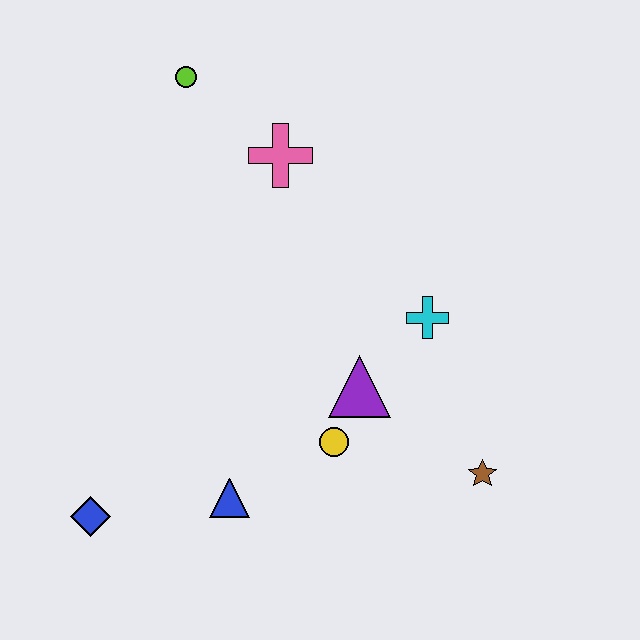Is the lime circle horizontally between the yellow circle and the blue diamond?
Yes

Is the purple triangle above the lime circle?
No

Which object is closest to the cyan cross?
The purple triangle is closest to the cyan cross.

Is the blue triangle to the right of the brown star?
No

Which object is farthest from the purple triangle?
The lime circle is farthest from the purple triangle.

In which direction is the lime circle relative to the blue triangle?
The lime circle is above the blue triangle.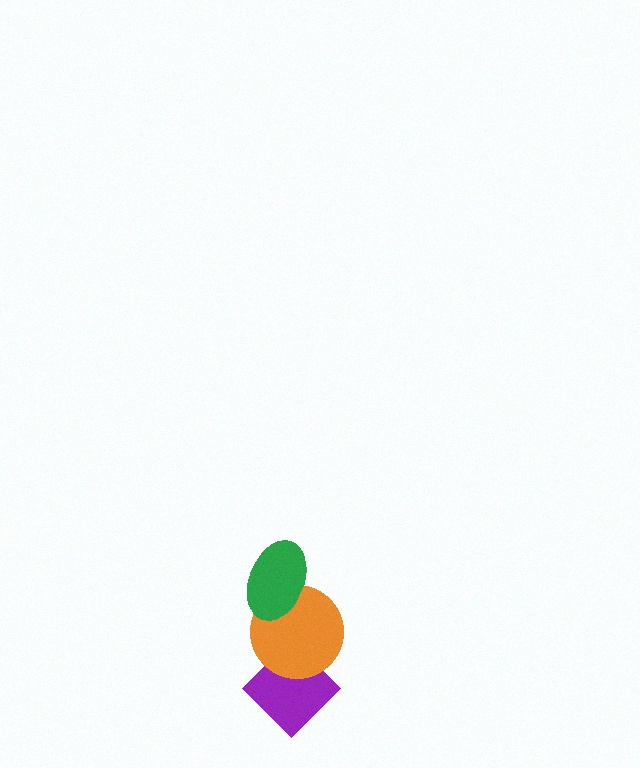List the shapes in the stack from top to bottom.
From top to bottom: the green ellipse, the orange circle, the purple diamond.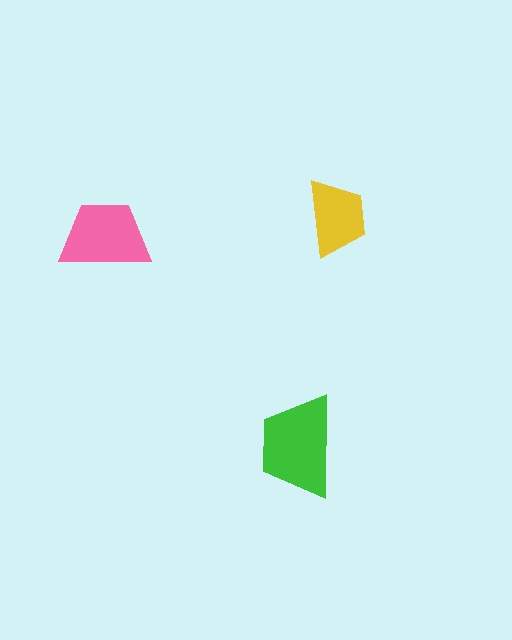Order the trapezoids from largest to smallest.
the green one, the pink one, the yellow one.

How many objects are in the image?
There are 3 objects in the image.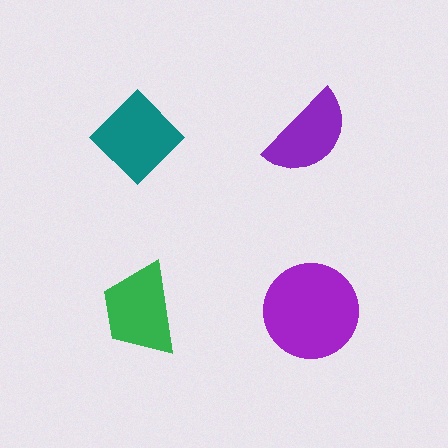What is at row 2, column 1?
A green trapezoid.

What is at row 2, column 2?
A purple circle.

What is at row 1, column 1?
A teal diamond.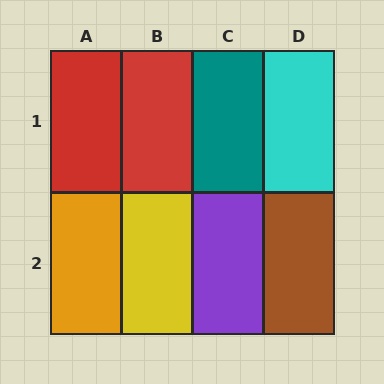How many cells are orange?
1 cell is orange.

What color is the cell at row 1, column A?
Red.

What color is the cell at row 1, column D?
Cyan.